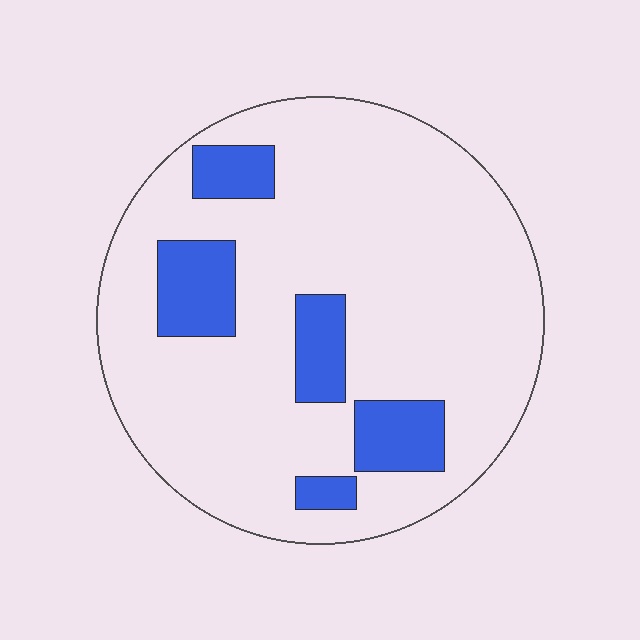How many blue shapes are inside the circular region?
5.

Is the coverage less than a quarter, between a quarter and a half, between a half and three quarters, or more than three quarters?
Less than a quarter.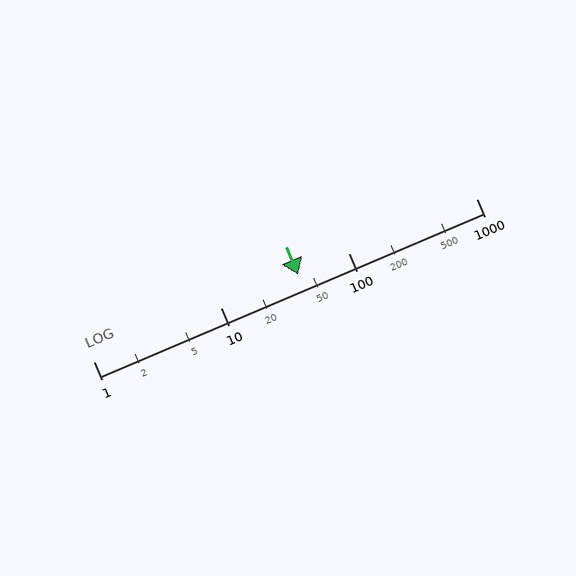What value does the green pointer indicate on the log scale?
The pointer indicates approximately 40.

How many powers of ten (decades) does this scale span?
The scale spans 3 decades, from 1 to 1000.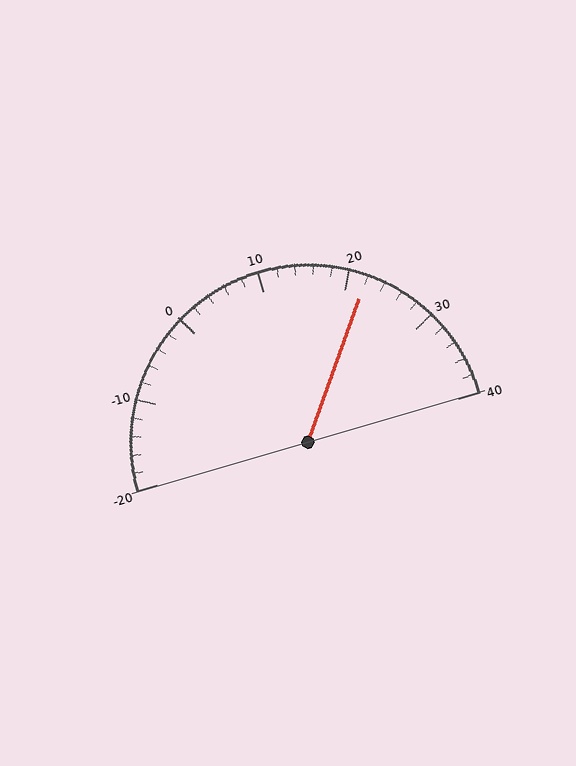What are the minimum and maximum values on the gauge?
The gauge ranges from -20 to 40.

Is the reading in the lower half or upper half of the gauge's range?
The reading is in the upper half of the range (-20 to 40).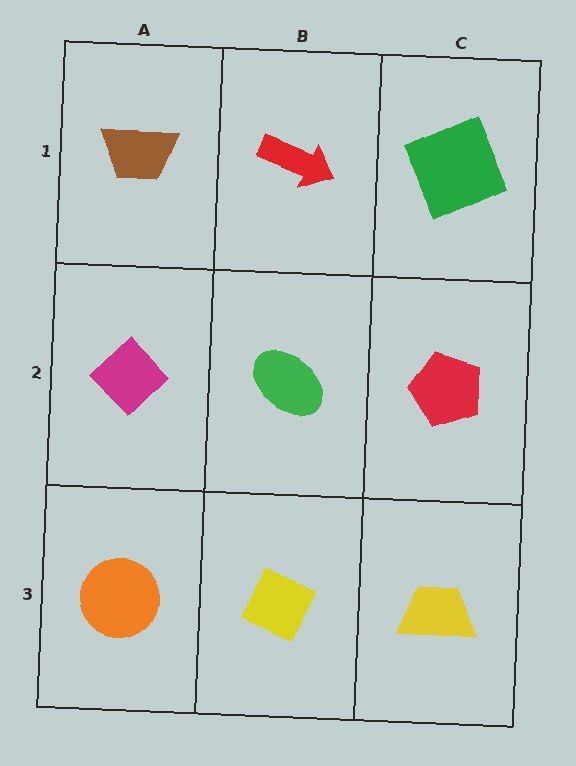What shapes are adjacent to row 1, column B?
A green ellipse (row 2, column B), a brown trapezoid (row 1, column A), a green square (row 1, column C).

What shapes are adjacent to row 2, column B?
A red arrow (row 1, column B), a yellow diamond (row 3, column B), a magenta diamond (row 2, column A), a red pentagon (row 2, column C).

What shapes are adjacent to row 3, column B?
A green ellipse (row 2, column B), an orange circle (row 3, column A), a yellow trapezoid (row 3, column C).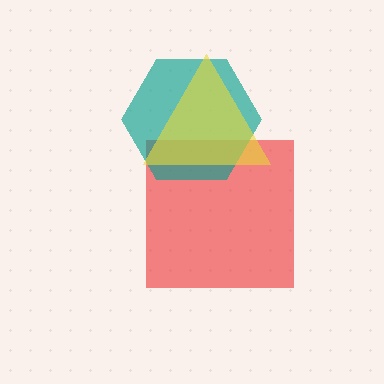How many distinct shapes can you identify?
There are 3 distinct shapes: a red square, a teal hexagon, a yellow triangle.